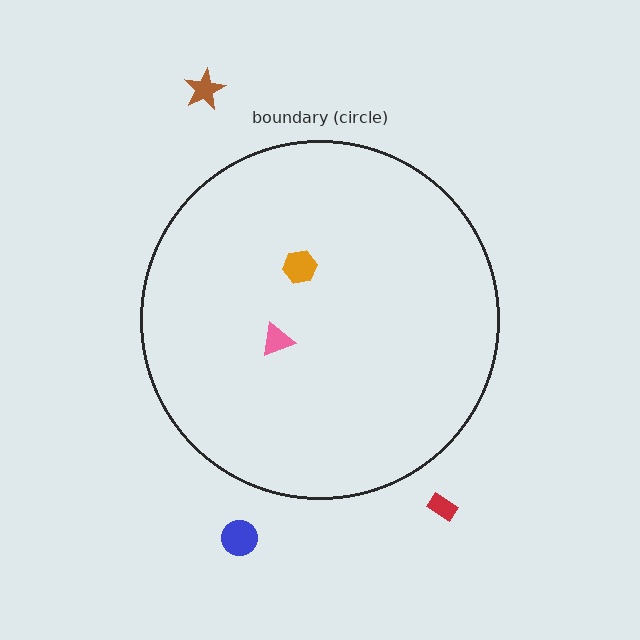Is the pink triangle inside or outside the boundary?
Inside.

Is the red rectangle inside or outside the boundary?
Outside.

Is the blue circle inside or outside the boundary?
Outside.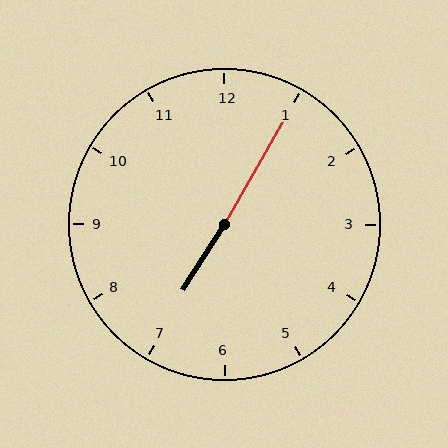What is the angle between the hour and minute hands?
Approximately 178 degrees.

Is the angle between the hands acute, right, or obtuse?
It is obtuse.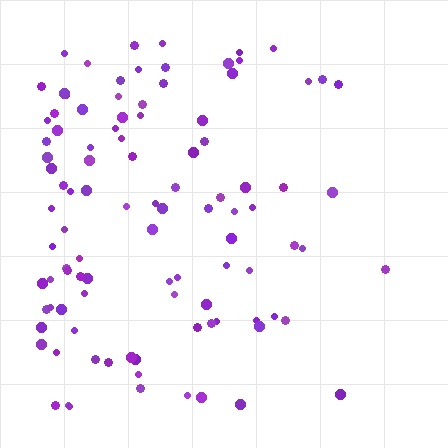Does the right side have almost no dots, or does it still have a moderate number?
Still a moderate number, just noticeably fewer than the left.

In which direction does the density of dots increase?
From right to left, with the left side densest.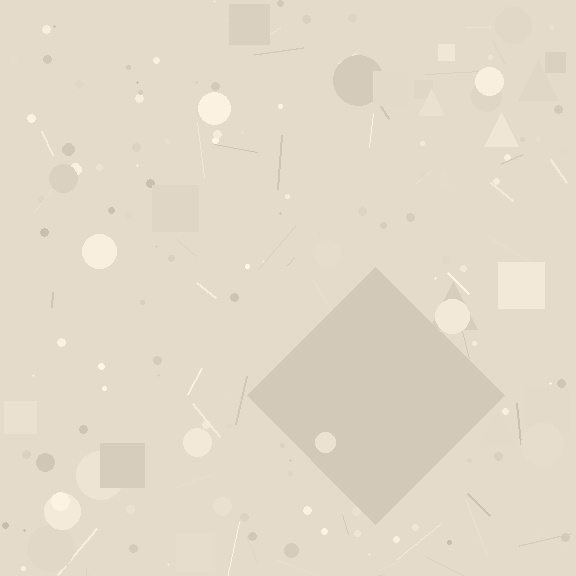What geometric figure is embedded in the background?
A diamond is embedded in the background.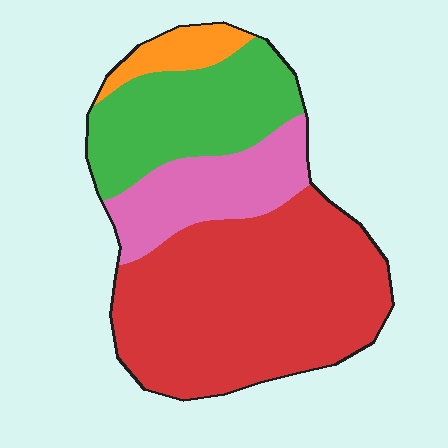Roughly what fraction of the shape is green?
Green takes up less than a quarter of the shape.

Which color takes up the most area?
Red, at roughly 50%.